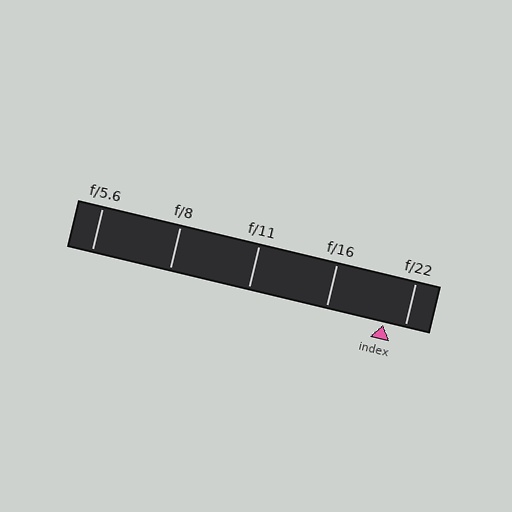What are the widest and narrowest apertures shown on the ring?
The widest aperture shown is f/5.6 and the narrowest is f/22.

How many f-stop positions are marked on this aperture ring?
There are 5 f-stop positions marked.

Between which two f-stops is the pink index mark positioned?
The index mark is between f/16 and f/22.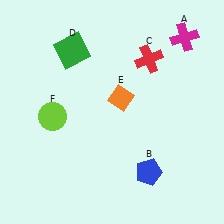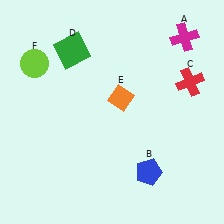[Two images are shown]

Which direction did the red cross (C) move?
The red cross (C) moved right.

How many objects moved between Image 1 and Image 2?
2 objects moved between the two images.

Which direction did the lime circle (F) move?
The lime circle (F) moved up.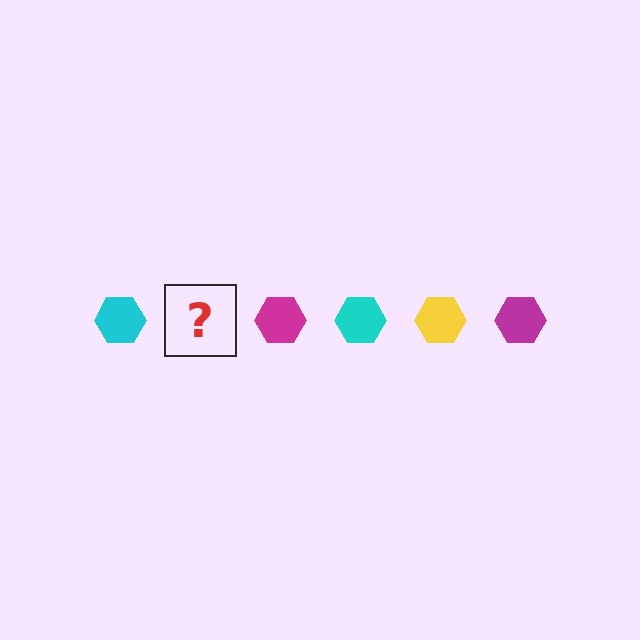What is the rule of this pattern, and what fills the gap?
The rule is that the pattern cycles through cyan, yellow, magenta hexagons. The gap should be filled with a yellow hexagon.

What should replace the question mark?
The question mark should be replaced with a yellow hexagon.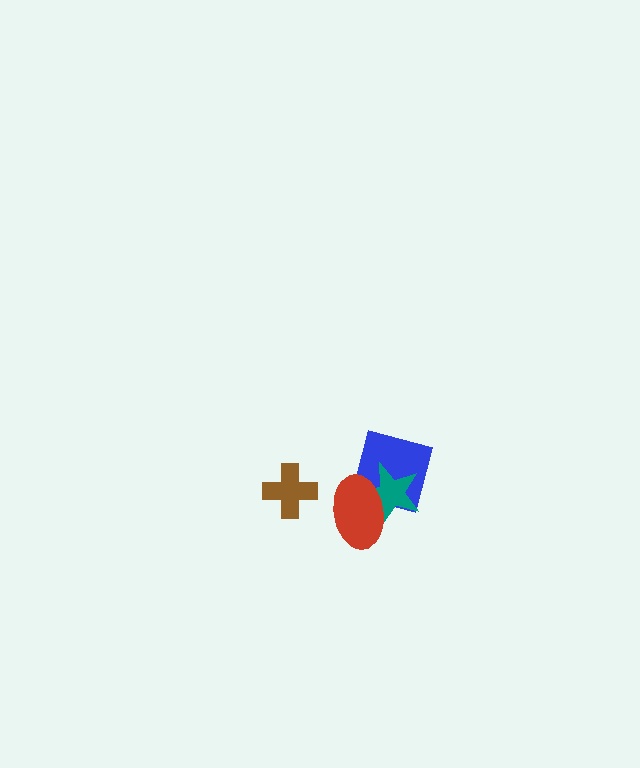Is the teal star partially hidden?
Yes, it is partially covered by another shape.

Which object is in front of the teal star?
The red ellipse is in front of the teal star.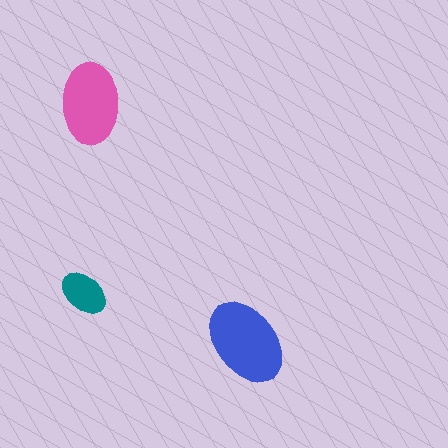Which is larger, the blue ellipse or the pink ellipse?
The blue one.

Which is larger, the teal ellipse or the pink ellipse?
The pink one.